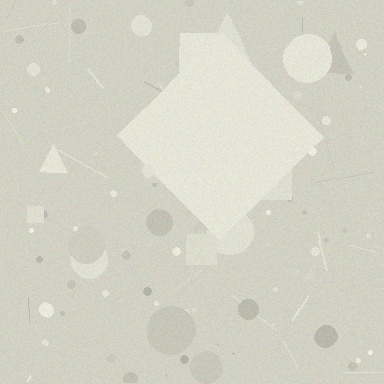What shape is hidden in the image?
A diamond is hidden in the image.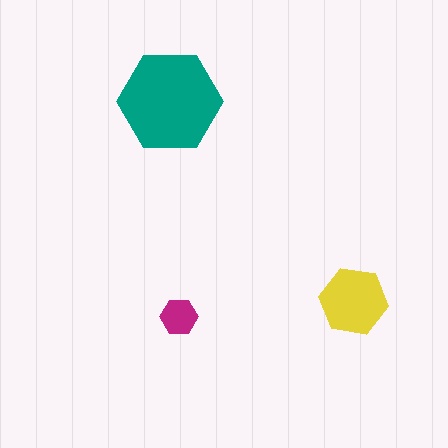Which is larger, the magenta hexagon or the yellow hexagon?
The yellow one.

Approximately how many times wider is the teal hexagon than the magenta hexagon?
About 3 times wider.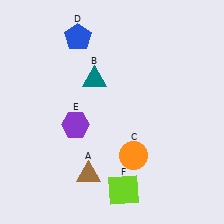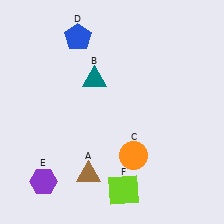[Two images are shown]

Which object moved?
The purple hexagon (E) moved down.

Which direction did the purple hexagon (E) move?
The purple hexagon (E) moved down.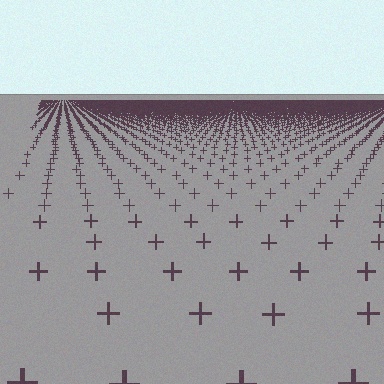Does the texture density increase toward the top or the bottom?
Density increases toward the top.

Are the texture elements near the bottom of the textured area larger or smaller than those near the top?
Larger. Near the bottom, elements are closer to the viewer and appear at a bigger on-screen size.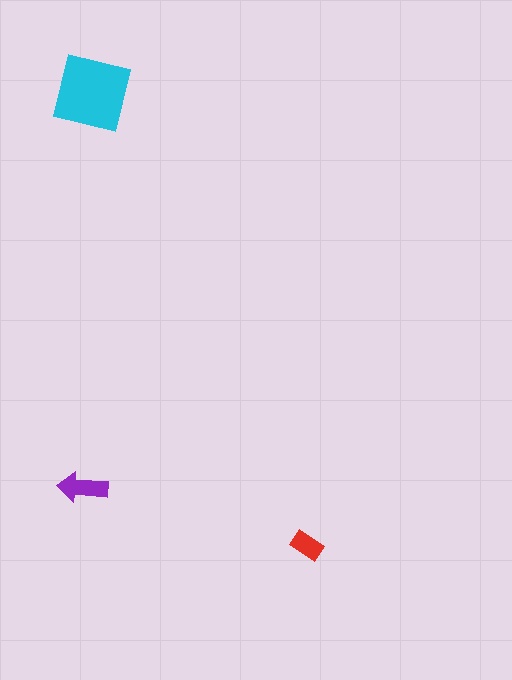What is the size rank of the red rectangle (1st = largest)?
3rd.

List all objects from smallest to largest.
The red rectangle, the purple arrow, the cyan square.